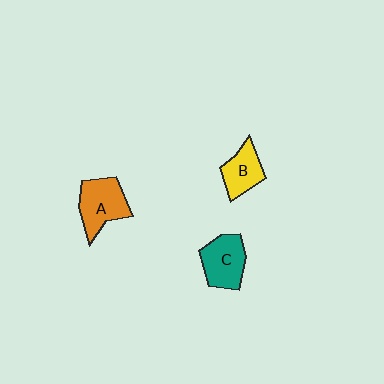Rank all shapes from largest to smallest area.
From largest to smallest: A (orange), C (teal), B (yellow).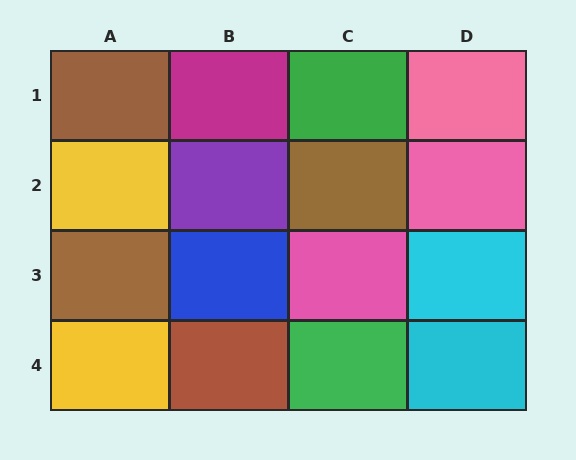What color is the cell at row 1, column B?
Magenta.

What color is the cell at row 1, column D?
Pink.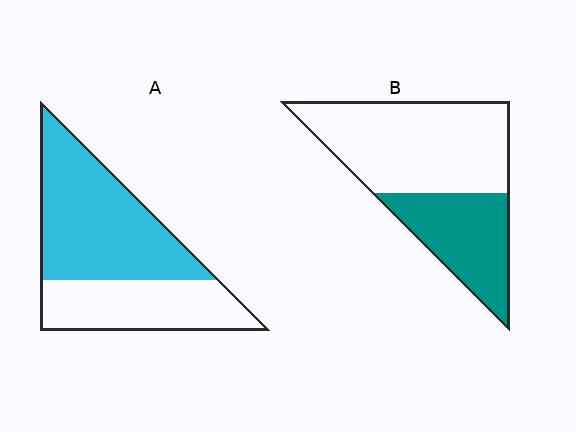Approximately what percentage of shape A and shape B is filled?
A is approximately 60% and B is approximately 35%.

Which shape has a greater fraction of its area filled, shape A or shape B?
Shape A.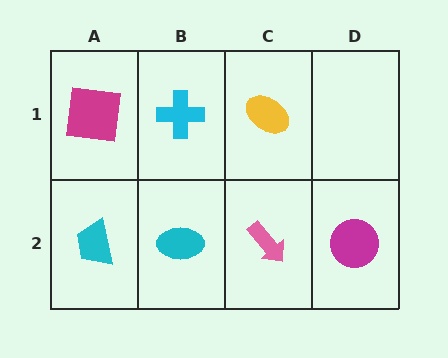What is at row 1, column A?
A magenta square.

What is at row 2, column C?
A pink arrow.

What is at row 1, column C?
A yellow ellipse.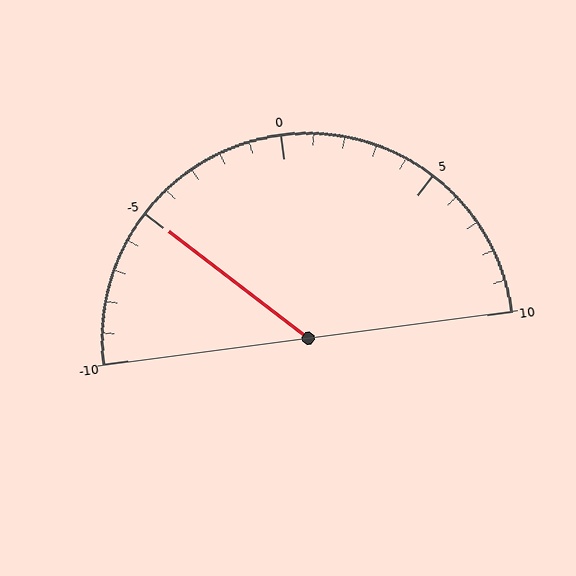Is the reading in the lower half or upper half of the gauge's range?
The reading is in the lower half of the range (-10 to 10).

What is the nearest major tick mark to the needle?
The nearest major tick mark is -5.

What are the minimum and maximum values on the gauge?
The gauge ranges from -10 to 10.